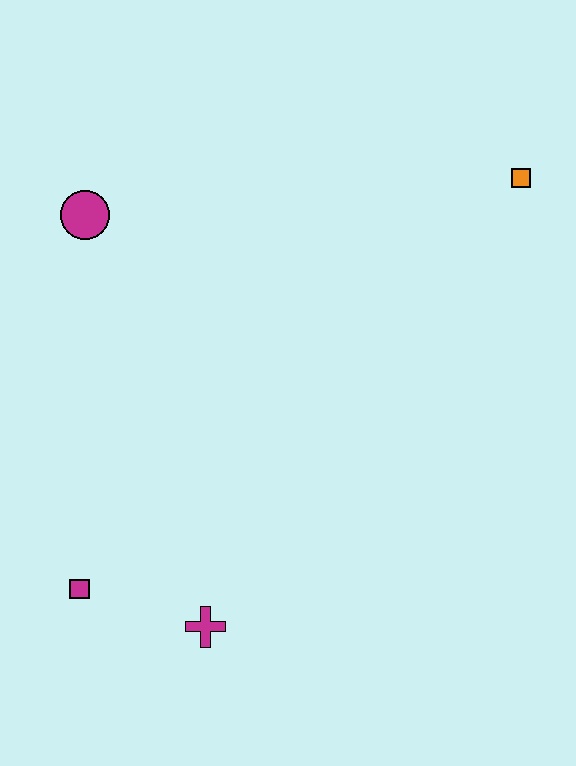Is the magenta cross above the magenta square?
No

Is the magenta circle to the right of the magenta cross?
No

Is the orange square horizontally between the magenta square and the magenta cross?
No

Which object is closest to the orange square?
The magenta circle is closest to the orange square.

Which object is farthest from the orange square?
The magenta square is farthest from the orange square.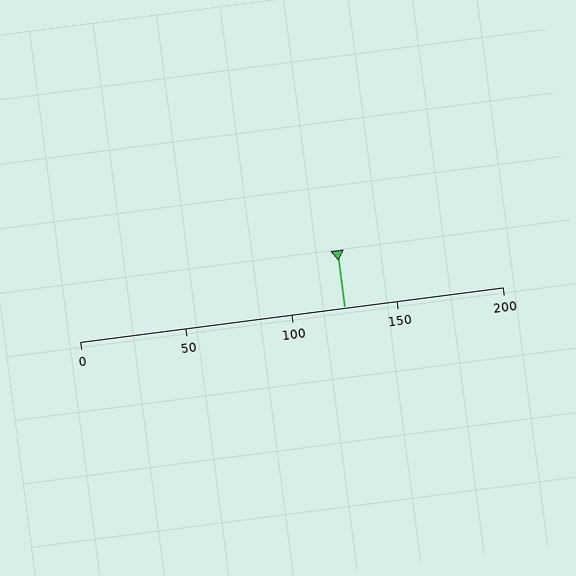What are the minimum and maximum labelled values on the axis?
The axis runs from 0 to 200.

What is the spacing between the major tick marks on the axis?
The major ticks are spaced 50 apart.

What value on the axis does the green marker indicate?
The marker indicates approximately 125.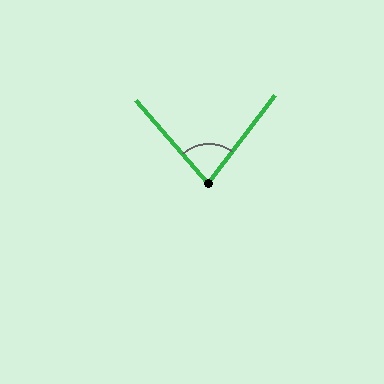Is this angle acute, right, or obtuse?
It is acute.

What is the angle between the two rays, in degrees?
Approximately 79 degrees.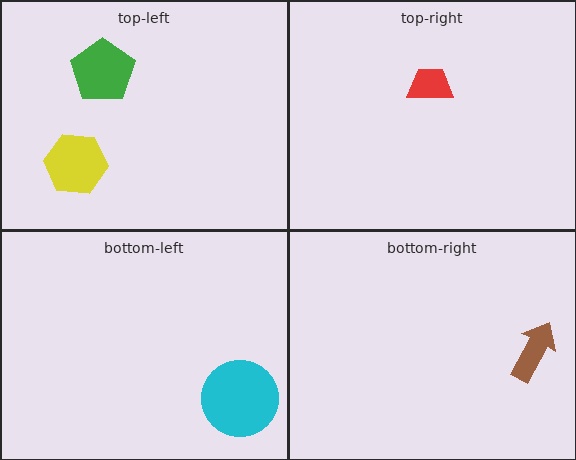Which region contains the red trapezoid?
The top-right region.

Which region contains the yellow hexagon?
The top-left region.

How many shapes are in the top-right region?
1.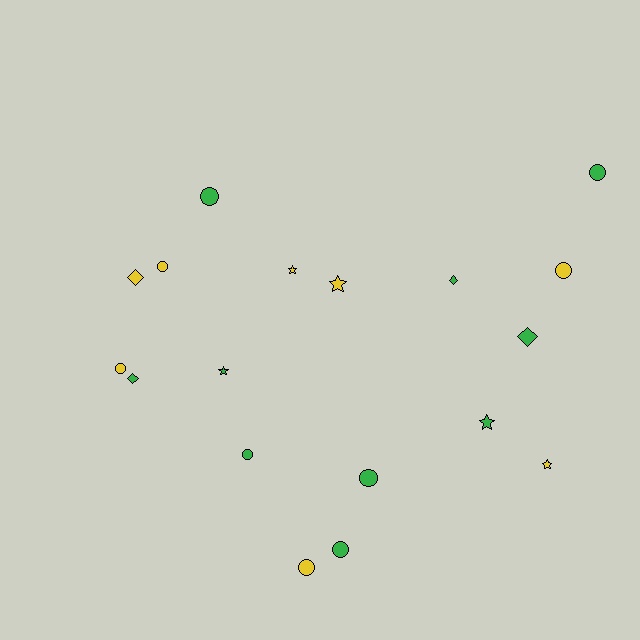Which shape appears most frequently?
Circle, with 9 objects.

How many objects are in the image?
There are 18 objects.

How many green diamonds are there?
There are 3 green diamonds.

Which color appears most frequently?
Green, with 10 objects.